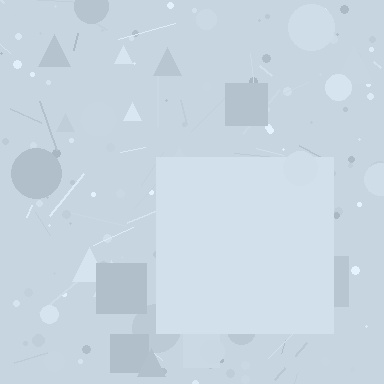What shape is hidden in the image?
A square is hidden in the image.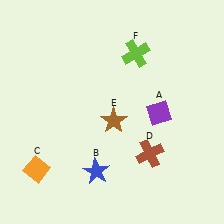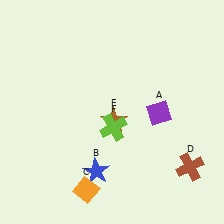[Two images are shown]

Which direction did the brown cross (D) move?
The brown cross (D) moved right.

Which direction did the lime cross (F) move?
The lime cross (F) moved down.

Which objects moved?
The objects that moved are: the orange diamond (C), the brown cross (D), the lime cross (F).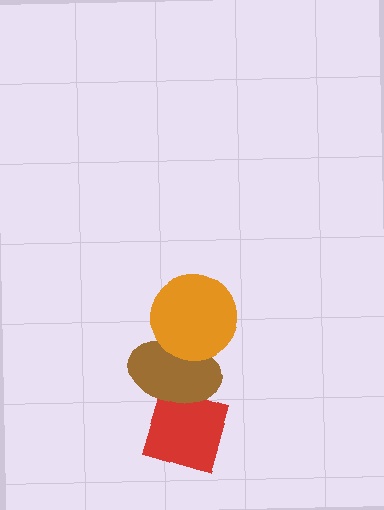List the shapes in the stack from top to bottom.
From top to bottom: the orange circle, the brown ellipse, the red diamond.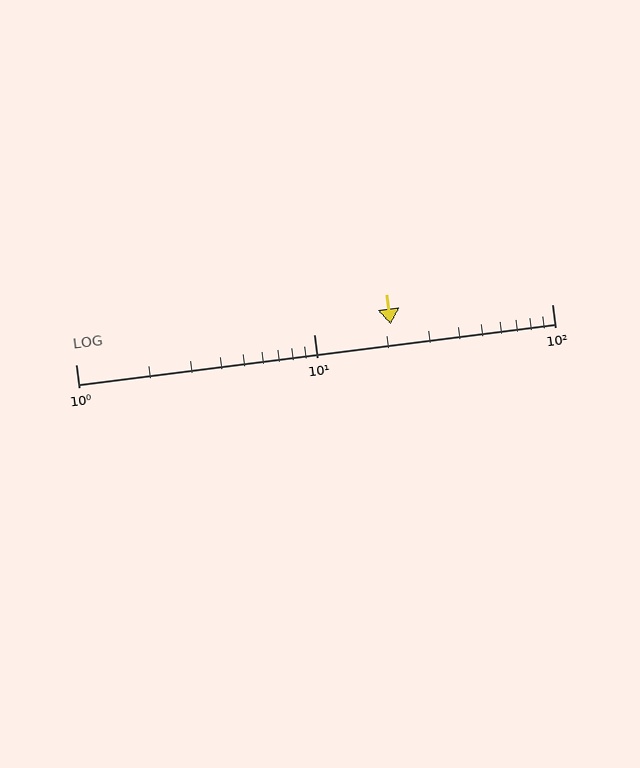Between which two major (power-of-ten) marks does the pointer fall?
The pointer is between 10 and 100.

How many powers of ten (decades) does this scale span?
The scale spans 2 decades, from 1 to 100.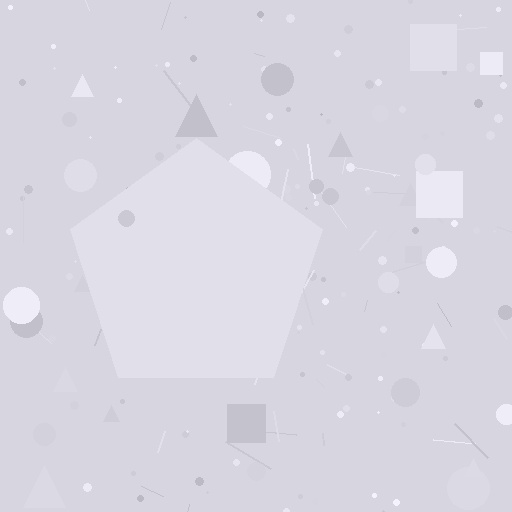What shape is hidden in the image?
A pentagon is hidden in the image.